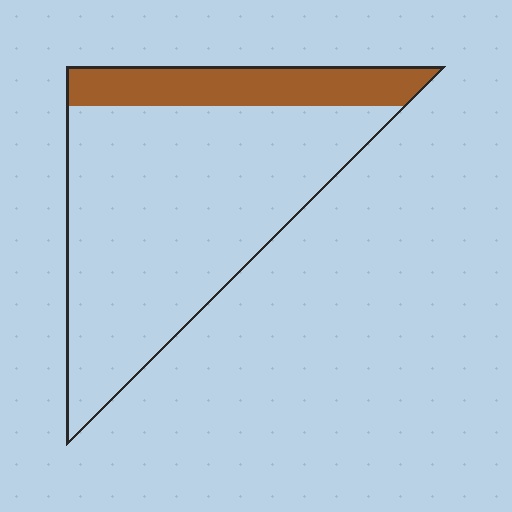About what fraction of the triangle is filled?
About one fifth (1/5).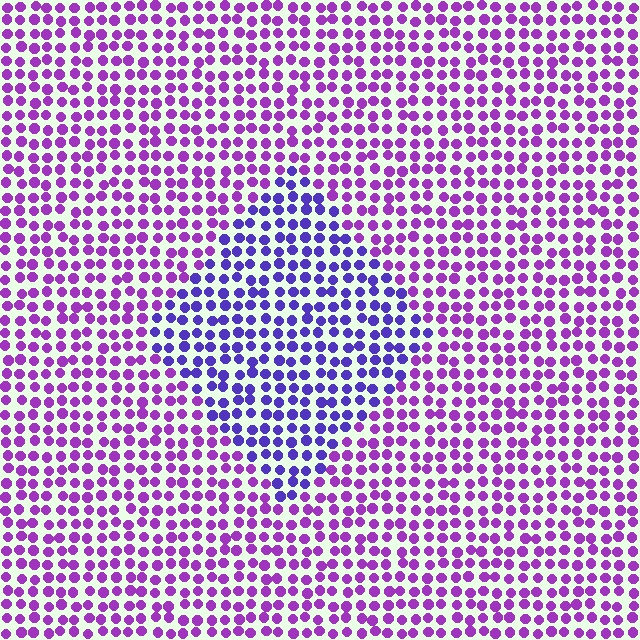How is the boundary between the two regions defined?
The boundary is defined purely by a slight shift in hue (about 34 degrees). Spacing, size, and orientation are identical on both sides.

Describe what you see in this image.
The image is filled with small purple elements in a uniform arrangement. A diamond-shaped region is visible where the elements are tinted to a slightly different hue, forming a subtle color boundary.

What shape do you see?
I see a diamond.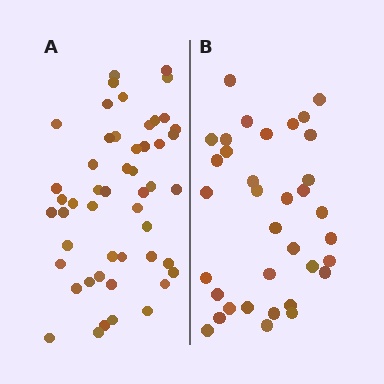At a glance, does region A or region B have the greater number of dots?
Region A (the left region) has more dots.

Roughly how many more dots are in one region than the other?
Region A has approximately 15 more dots than region B.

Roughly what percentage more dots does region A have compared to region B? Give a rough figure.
About 45% more.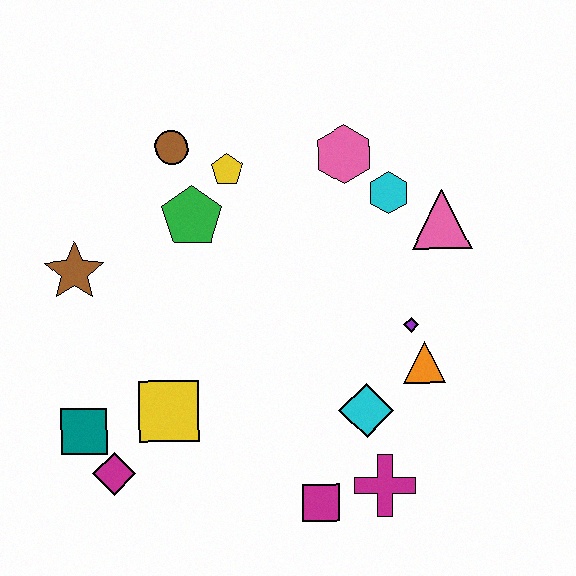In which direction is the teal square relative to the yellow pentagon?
The teal square is below the yellow pentagon.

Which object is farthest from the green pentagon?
The magenta cross is farthest from the green pentagon.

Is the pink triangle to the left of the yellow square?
No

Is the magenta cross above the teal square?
No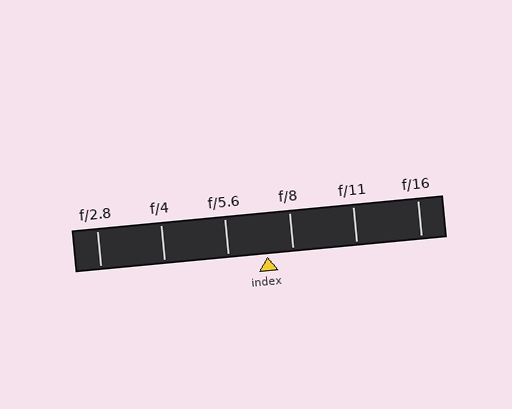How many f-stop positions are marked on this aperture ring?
There are 6 f-stop positions marked.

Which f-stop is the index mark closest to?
The index mark is closest to f/8.